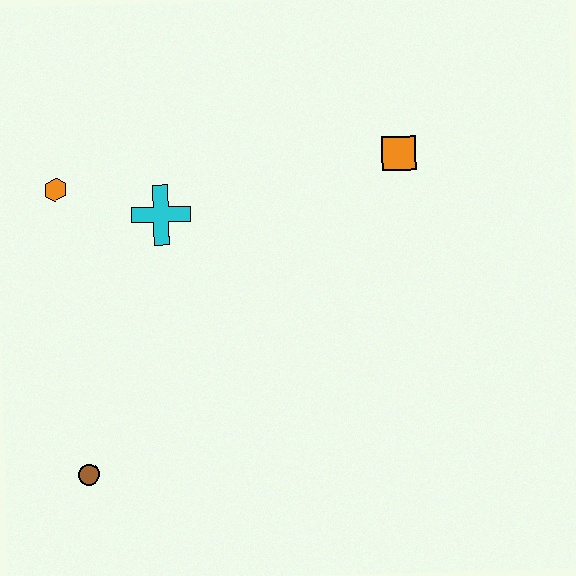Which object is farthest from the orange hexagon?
The orange square is farthest from the orange hexagon.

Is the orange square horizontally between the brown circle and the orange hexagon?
No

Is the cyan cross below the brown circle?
No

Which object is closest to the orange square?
The cyan cross is closest to the orange square.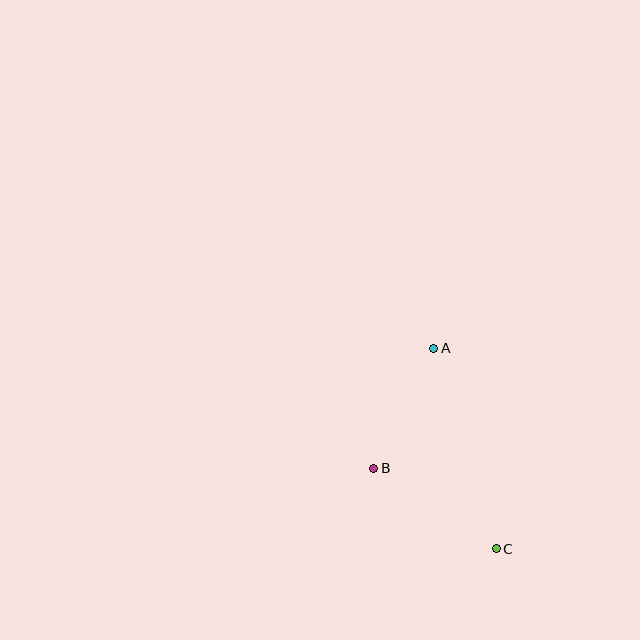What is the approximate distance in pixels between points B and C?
The distance between B and C is approximately 147 pixels.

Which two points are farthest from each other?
Points A and C are farthest from each other.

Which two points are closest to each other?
Points A and B are closest to each other.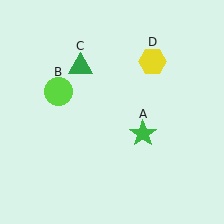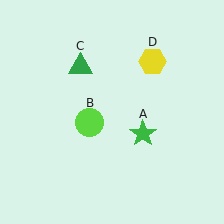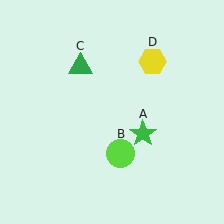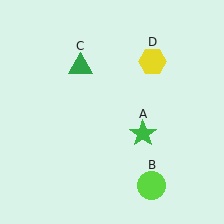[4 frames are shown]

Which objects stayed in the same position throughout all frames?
Green star (object A) and green triangle (object C) and yellow hexagon (object D) remained stationary.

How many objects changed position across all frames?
1 object changed position: lime circle (object B).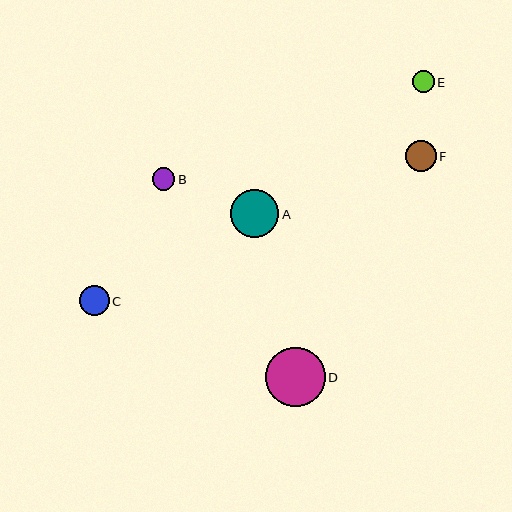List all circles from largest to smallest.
From largest to smallest: D, A, F, C, B, E.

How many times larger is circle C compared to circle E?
Circle C is approximately 1.4 times the size of circle E.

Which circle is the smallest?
Circle E is the smallest with a size of approximately 22 pixels.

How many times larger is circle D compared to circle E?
Circle D is approximately 2.7 times the size of circle E.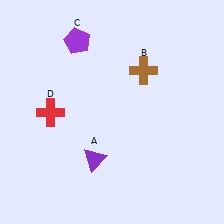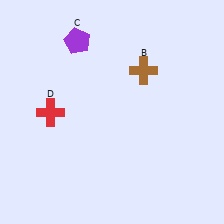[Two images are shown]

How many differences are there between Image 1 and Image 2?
There is 1 difference between the two images.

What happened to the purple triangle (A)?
The purple triangle (A) was removed in Image 2. It was in the bottom-left area of Image 1.